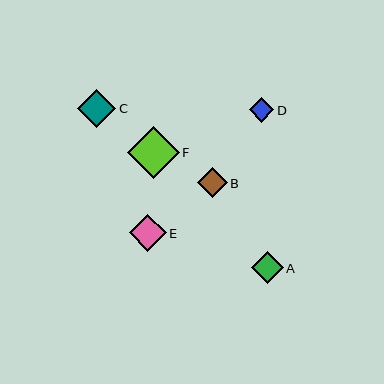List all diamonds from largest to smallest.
From largest to smallest: F, C, E, A, B, D.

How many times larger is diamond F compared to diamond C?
Diamond F is approximately 1.4 times the size of diamond C.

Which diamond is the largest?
Diamond F is the largest with a size of approximately 52 pixels.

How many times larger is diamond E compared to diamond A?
Diamond E is approximately 1.2 times the size of diamond A.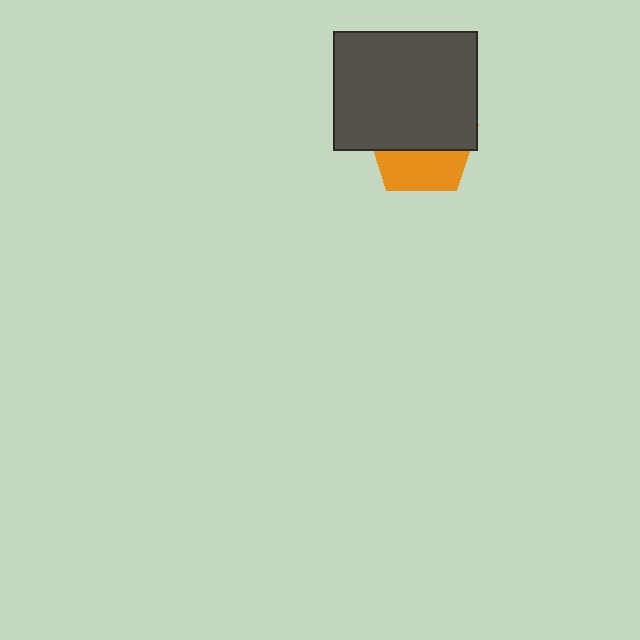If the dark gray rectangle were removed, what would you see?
You would see the complete orange pentagon.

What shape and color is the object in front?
The object in front is a dark gray rectangle.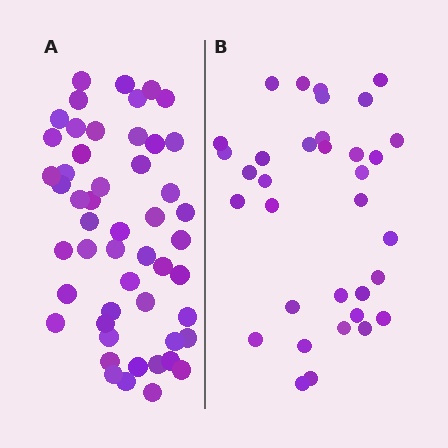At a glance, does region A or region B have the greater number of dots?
Region A (the left region) has more dots.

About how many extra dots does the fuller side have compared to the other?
Region A has approximately 15 more dots than region B.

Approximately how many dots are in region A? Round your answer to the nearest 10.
About 50 dots. (The exact count is 51, which rounds to 50.)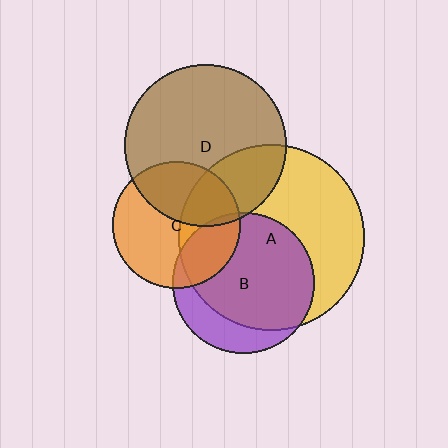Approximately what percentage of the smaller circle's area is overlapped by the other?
Approximately 25%.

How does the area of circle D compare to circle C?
Approximately 1.6 times.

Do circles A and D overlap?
Yes.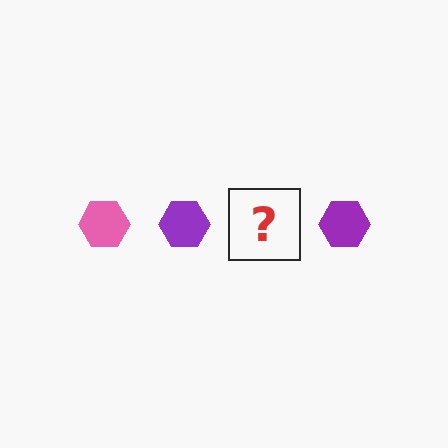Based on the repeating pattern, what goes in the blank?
The blank should be a pink hexagon.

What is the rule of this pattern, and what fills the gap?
The rule is that the pattern cycles through pink, purple hexagons. The gap should be filled with a pink hexagon.